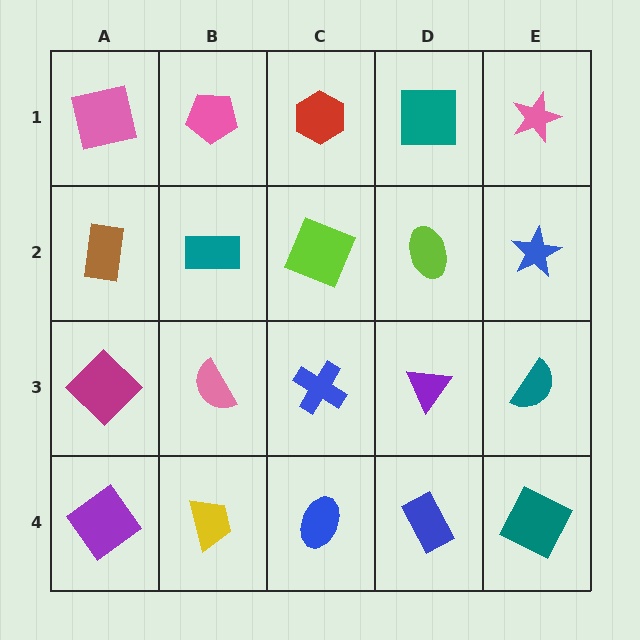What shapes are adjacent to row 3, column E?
A blue star (row 2, column E), a teal square (row 4, column E), a purple triangle (row 3, column D).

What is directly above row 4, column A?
A magenta diamond.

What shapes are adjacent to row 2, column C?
A red hexagon (row 1, column C), a blue cross (row 3, column C), a teal rectangle (row 2, column B), a lime ellipse (row 2, column D).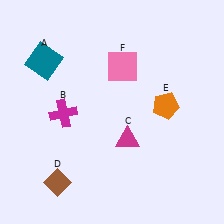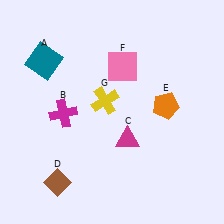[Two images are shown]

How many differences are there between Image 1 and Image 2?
There is 1 difference between the two images.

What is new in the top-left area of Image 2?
A yellow cross (G) was added in the top-left area of Image 2.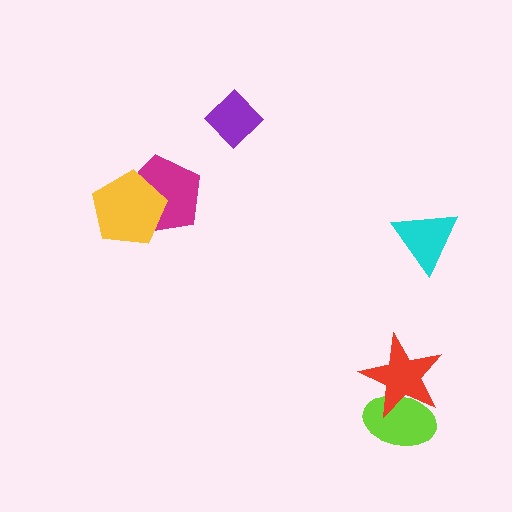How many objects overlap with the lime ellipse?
1 object overlaps with the lime ellipse.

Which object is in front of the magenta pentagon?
The yellow pentagon is in front of the magenta pentagon.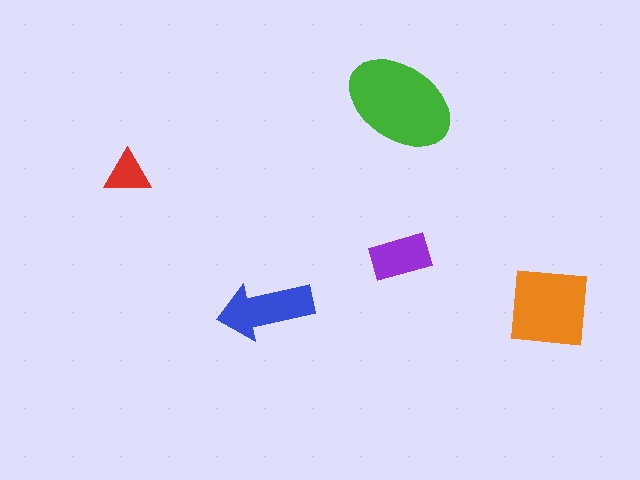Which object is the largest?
The green ellipse.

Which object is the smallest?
The red triangle.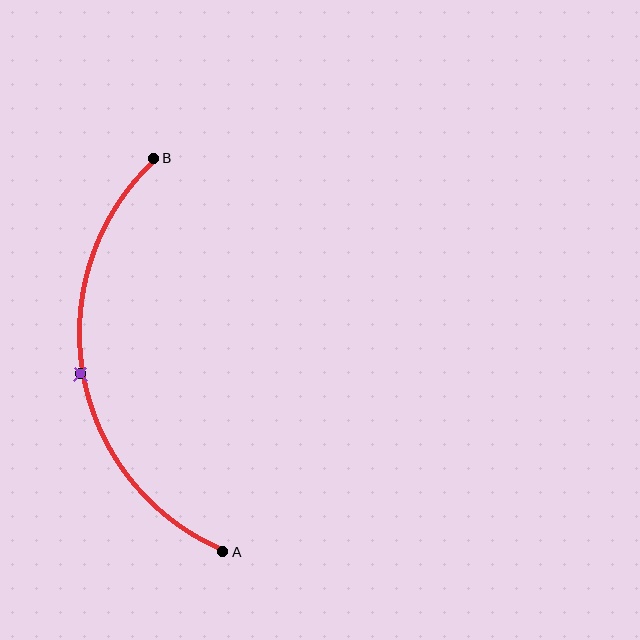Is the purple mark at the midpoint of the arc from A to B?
Yes. The purple mark lies on the arc at equal arc-length from both A and B — it is the arc midpoint.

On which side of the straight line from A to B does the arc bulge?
The arc bulges to the left of the straight line connecting A and B.